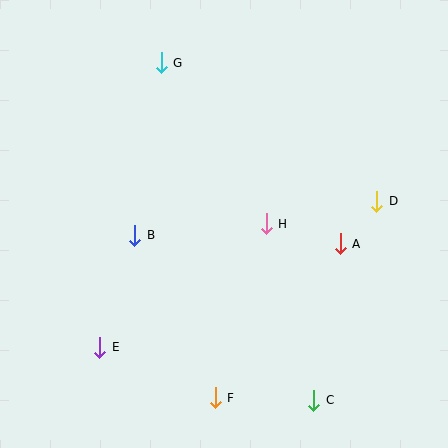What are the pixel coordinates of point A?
Point A is at (340, 244).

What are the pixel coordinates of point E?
Point E is at (100, 347).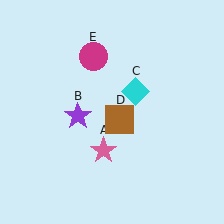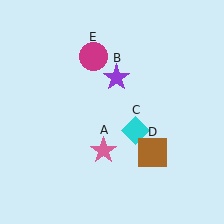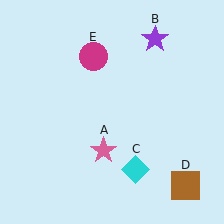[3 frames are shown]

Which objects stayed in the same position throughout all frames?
Pink star (object A) and magenta circle (object E) remained stationary.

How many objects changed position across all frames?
3 objects changed position: purple star (object B), cyan diamond (object C), brown square (object D).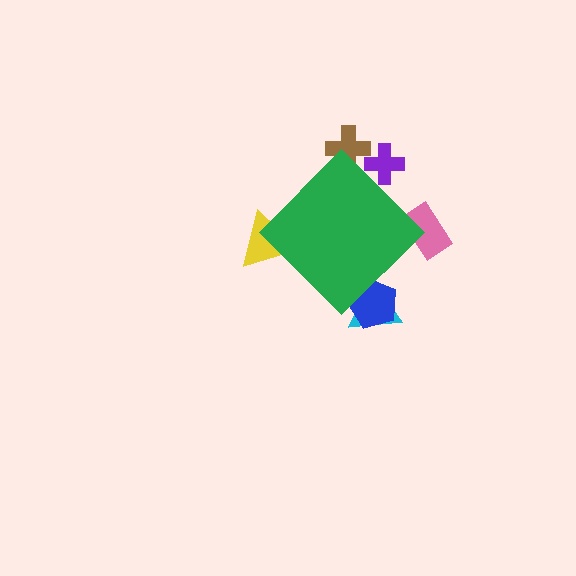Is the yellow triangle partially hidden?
Yes, the yellow triangle is partially hidden behind the green diamond.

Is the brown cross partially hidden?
Yes, the brown cross is partially hidden behind the green diamond.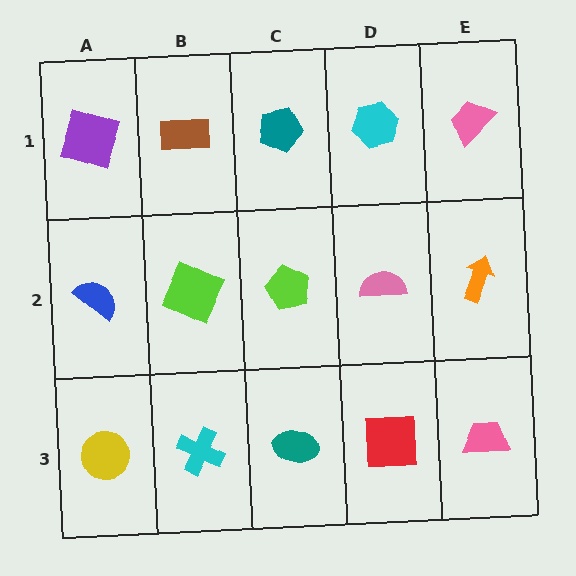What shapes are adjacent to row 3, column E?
An orange arrow (row 2, column E), a red square (row 3, column D).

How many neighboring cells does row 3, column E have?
2.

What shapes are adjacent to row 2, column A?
A purple square (row 1, column A), a yellow circle (row 3, column A), a lime square (row 2, column B).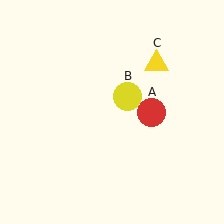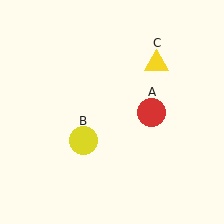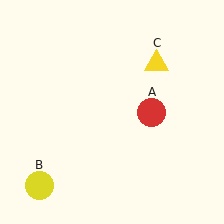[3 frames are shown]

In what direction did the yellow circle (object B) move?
The yellow circle (object B) moved down and to the left.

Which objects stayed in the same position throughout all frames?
Red circle (object A) and yellow triangle (object C) remained stationary.